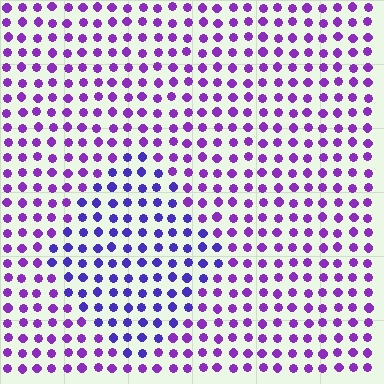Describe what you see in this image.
The image is filled with small purple elements in a uniform arrangement. A diamond-shaped region is visible where the elements are tinted to a slightly different hue, forming a subtle color boundary.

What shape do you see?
I see a diamond.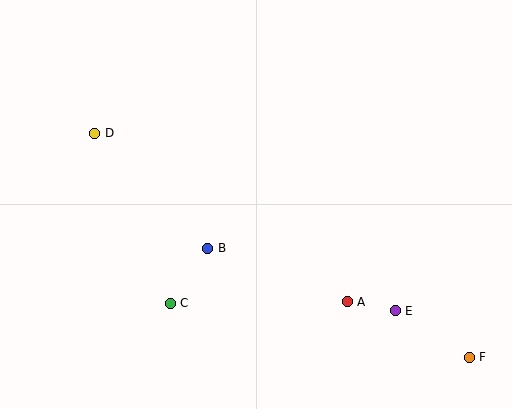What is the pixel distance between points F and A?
The distance between F and A is 134 pixels.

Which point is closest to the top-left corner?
Point D is closest to the top-left corner.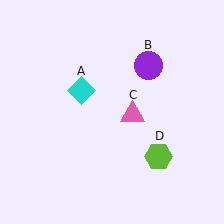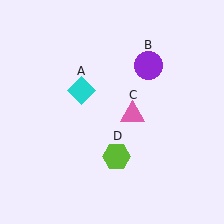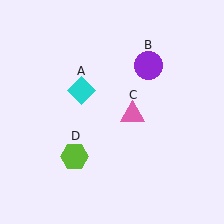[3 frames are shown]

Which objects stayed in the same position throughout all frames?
Cyan diamond (object A) and purple circle (object B) and pink triangle (object C) remained stationary.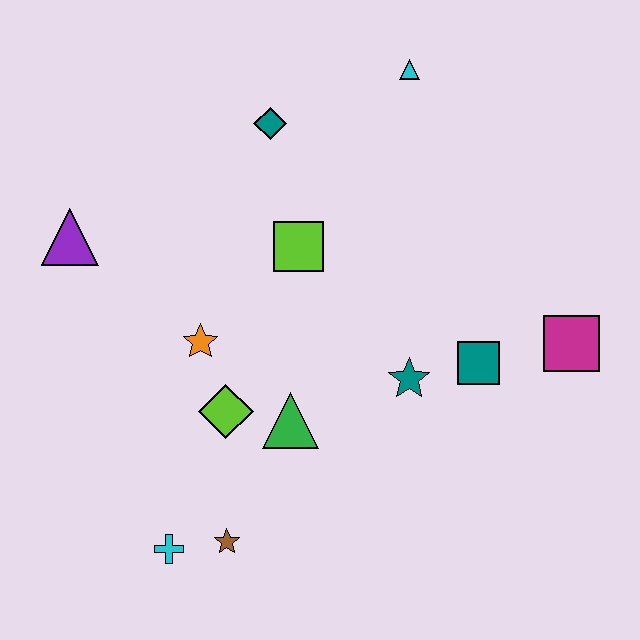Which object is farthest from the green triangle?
The cyan triangle is farthest from the green triangle.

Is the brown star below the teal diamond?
Yes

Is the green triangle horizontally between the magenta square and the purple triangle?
Yes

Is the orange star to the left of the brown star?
Yes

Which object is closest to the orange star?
The lime diamond is closest to the orange star.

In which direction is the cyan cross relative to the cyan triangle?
The cyan cross is below the cyan triangle.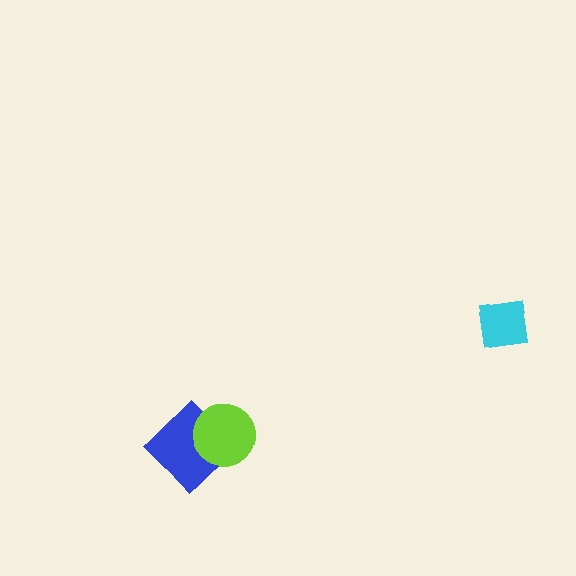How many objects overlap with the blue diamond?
1 object overlaps with the blue diamond.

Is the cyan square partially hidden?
No, no other shape covers it.